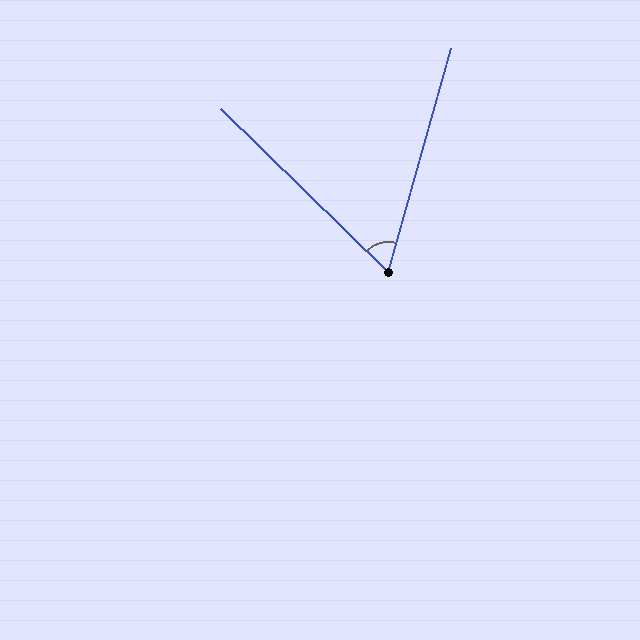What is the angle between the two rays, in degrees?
Approximately 62 degrees.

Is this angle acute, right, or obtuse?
It is acute.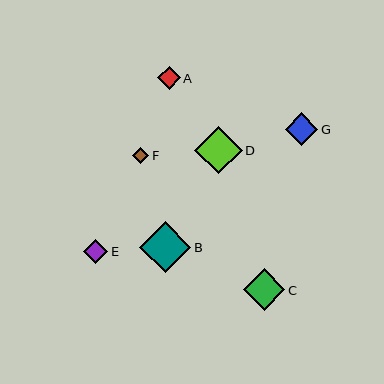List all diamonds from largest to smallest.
From largest to smallest: B, D, C, G, E, A, F.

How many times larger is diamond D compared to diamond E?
Diamond D is approximately 2.0 times the size of diamond E.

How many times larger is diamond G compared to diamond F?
Diamond G is approximately 2.1 times the size of diamond F.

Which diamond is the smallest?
Diamond F is the smallest with a size of approximately 16 pixels.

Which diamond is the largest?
Diamond B is the largest with a size of approximately 51 pixels.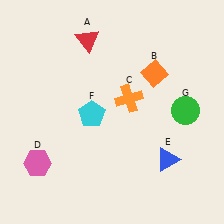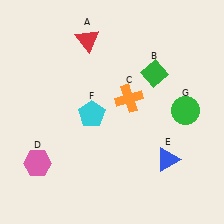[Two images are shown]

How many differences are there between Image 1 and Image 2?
There is 1 difference between the two images.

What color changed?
The diamond (B) changed from orange in Image 1 to green in Image 2.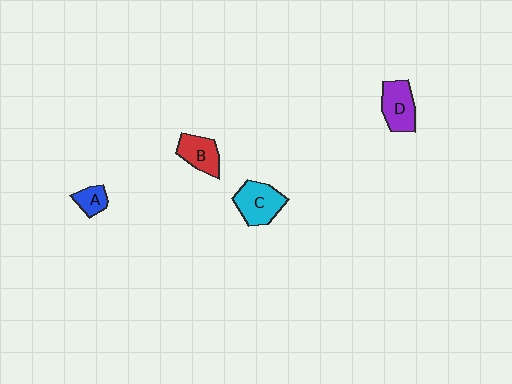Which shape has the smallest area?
Shape A (blue).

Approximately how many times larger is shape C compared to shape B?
Approximately 1.3 times.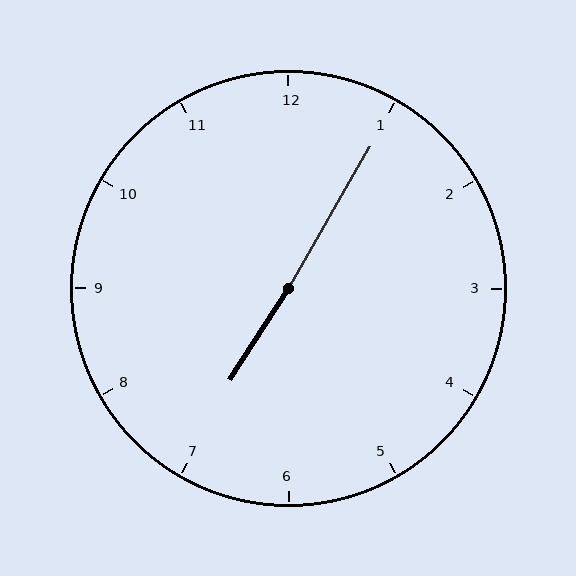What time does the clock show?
7:05.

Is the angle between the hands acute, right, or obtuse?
It is obtuse.